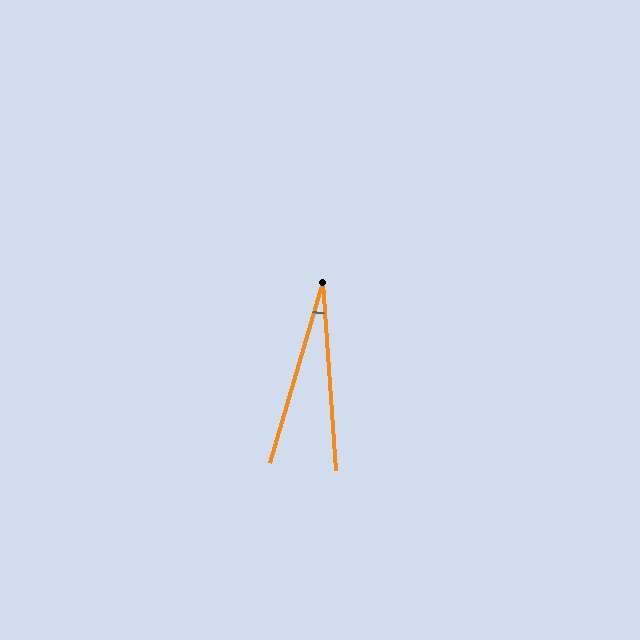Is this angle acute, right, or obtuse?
It is acute.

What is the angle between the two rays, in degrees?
Approximately 20 degrees.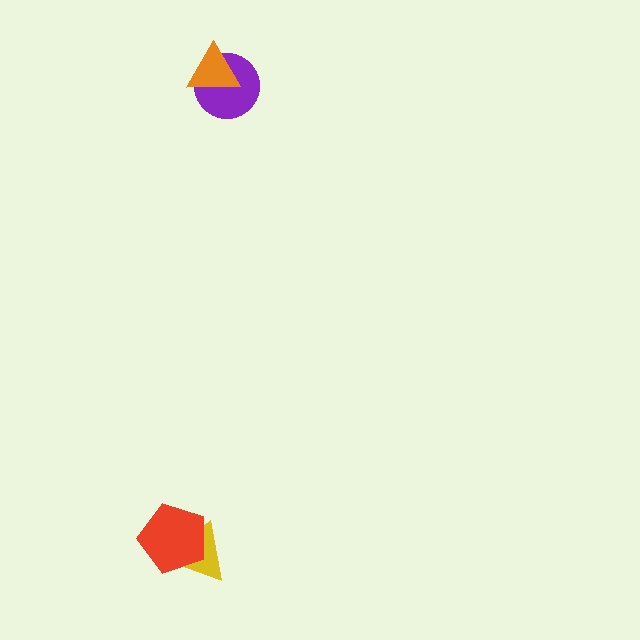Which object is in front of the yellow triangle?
The red pentagon is in front of the yellow triangle.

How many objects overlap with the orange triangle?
1 object overlaps with the orange triangle.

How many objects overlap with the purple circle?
1 object overlaps with the purple circle.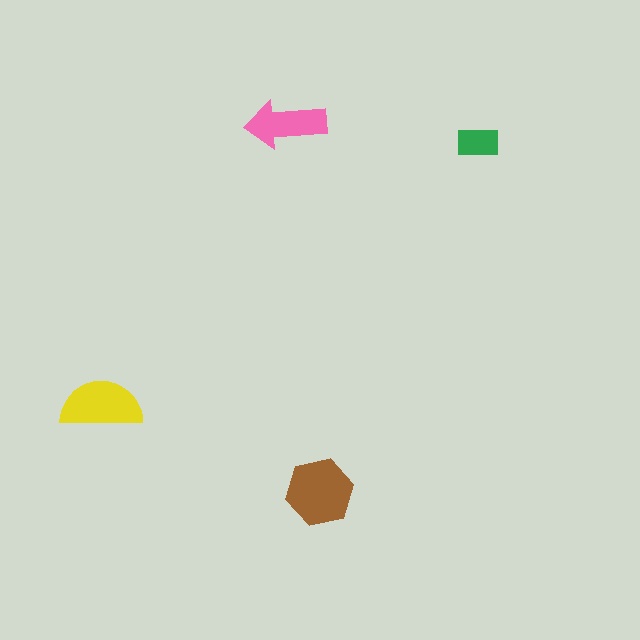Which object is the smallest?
The green rectangle.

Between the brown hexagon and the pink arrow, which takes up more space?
The brown hexagon.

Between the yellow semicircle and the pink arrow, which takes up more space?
The yellow semicircle.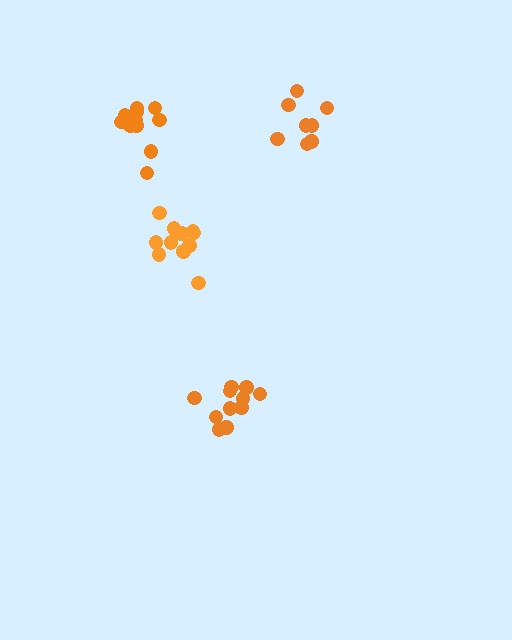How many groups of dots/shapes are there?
There are 4 groups.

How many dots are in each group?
Group 1: 13 dots, Group 2: 8 dots, Group 3: 11 dots, Group 4: 11 dots (43 total).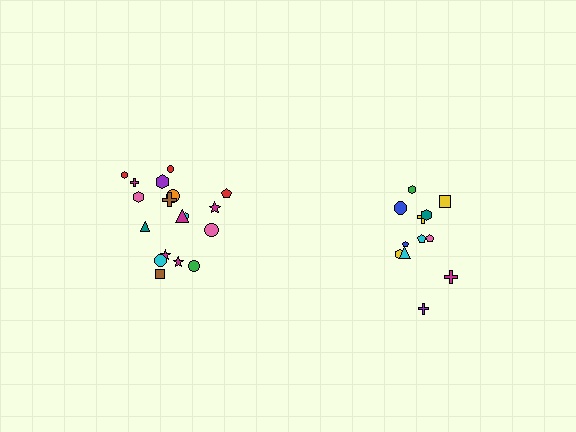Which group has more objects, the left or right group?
The left group.